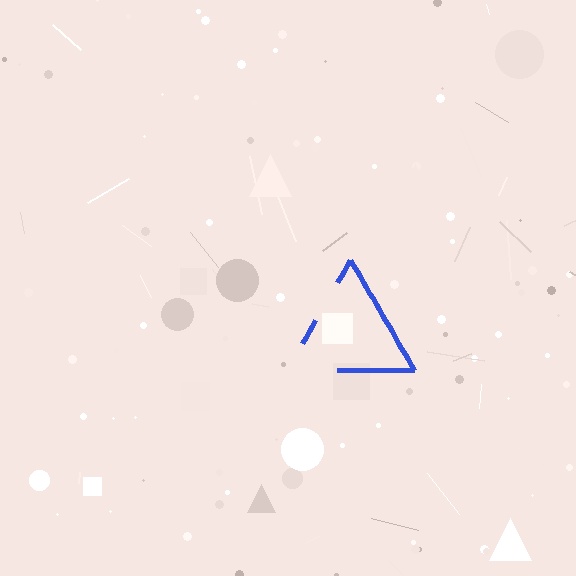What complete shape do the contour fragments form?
The contour fragments form a triangle.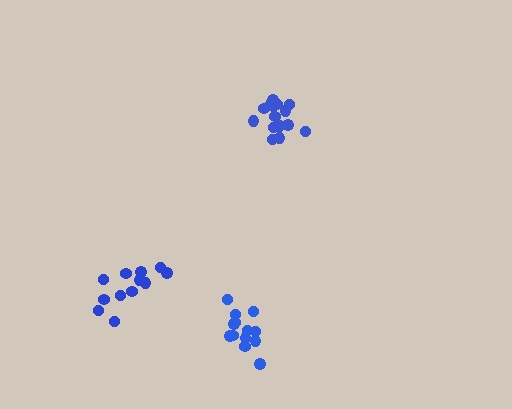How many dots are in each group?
Group 1: 16 dots, Group 2: 13 dots, Group 3: 12 dots (41 total).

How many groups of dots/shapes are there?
There are 3 groups.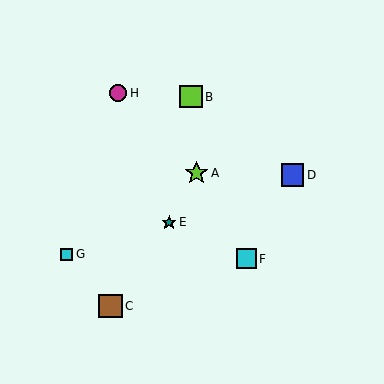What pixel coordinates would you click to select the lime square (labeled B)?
Click at (191, 97) to select the lime square B.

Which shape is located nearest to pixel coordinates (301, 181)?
The blue square (labeled D) at (292, 175) is nearest to that location.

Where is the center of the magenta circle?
The center of the magenta circle is at (118, 93).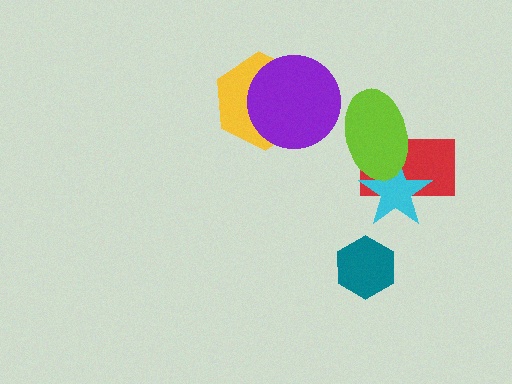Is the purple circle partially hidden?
No, no other shape covers it.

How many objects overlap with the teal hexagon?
0 objects overlap with the teal hexagon.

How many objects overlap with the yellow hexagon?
1 object overlaps with the yellow hexagon.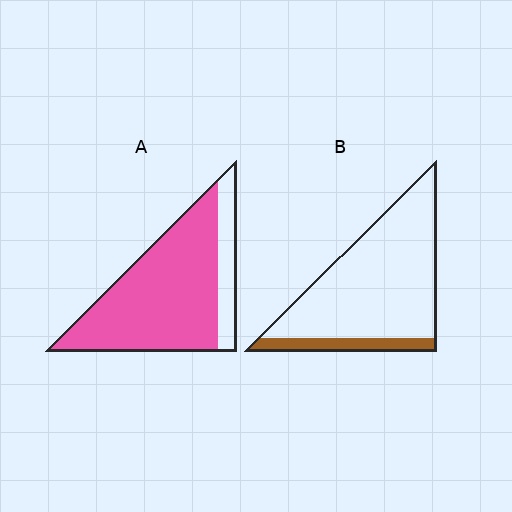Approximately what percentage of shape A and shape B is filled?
A is approximately 80% and B is approximately 15%.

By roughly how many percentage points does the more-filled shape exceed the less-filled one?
By roughly 65 percentage points (A over B).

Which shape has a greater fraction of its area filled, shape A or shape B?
Shape A.